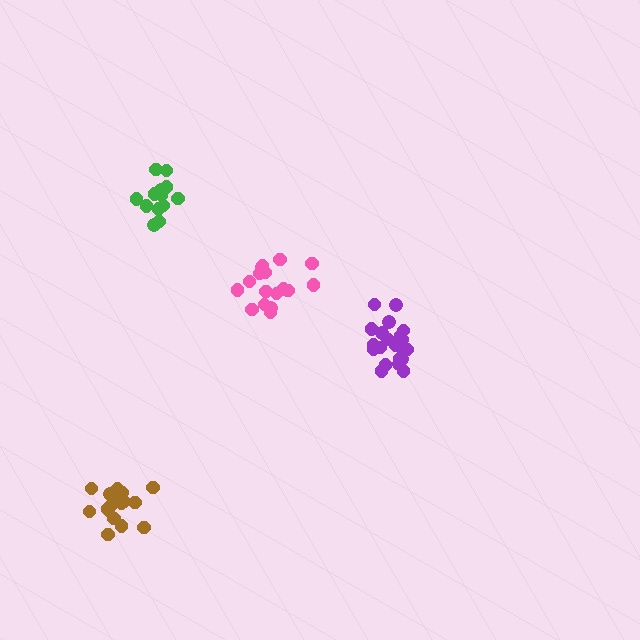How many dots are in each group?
Group 1: 18 dots, Group 2: 16 dots, Group 3: 21 dots, Group 4: 17 dots (72 total).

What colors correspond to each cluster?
The clusters are colored: pink, green, purple, brown.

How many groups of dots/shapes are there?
There are 4 groups.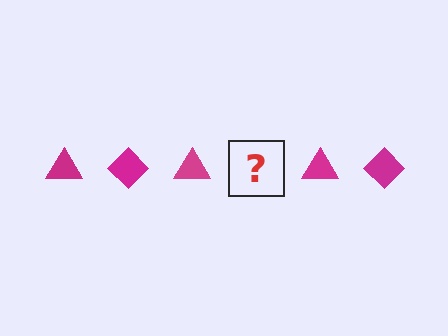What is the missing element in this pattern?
The missing element is a magenta diamond.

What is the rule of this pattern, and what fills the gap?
The rule is that the pattern cycles through triangle, diamond shapes in magenta. The gap should be filled with a magenta diamond.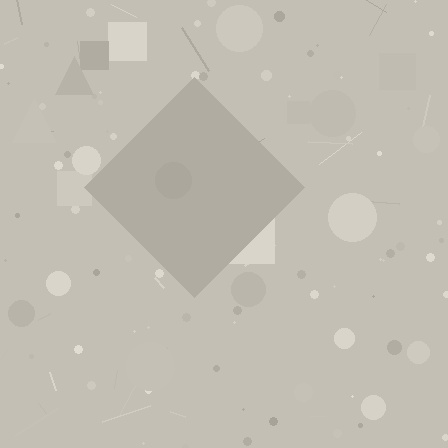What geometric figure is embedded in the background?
A diamond is embedded in the background.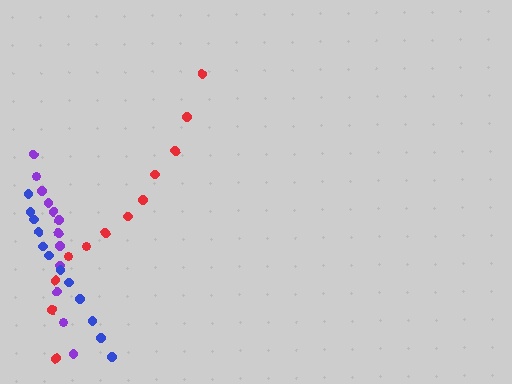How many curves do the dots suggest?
There are 3 distinct paths.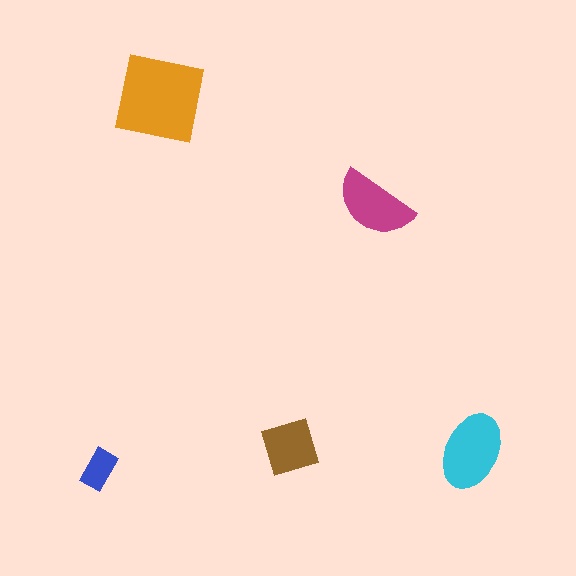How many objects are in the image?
There are 5 objects in the image.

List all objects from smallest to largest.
The blue rectangle, the brown square, the magenta semicircle, the cyan ellipse, the orange square.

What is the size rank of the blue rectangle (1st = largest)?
5th.